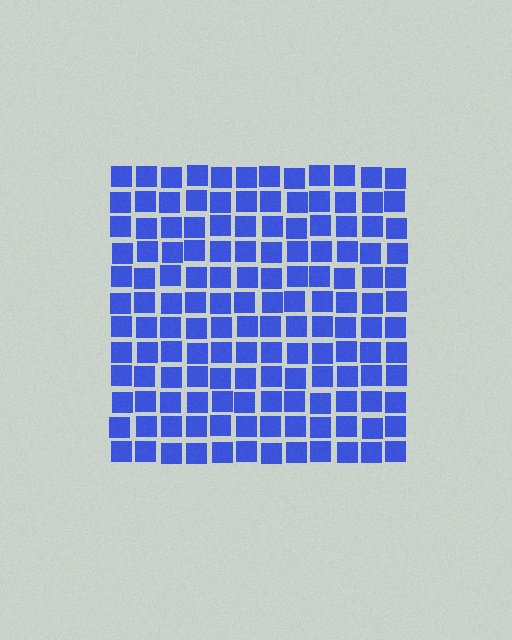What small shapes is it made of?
It is made of small squares.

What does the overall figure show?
The overall figure shows a square.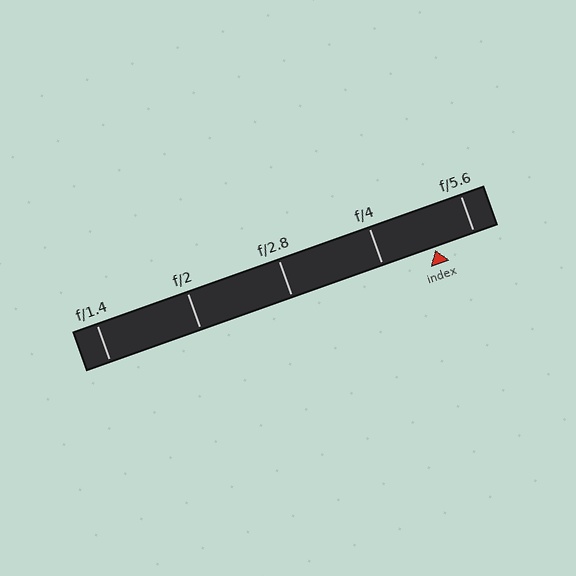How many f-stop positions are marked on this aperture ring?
There are 5 f-stop positions marked.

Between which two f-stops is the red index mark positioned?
The index mark is between f/4 and f/5.6.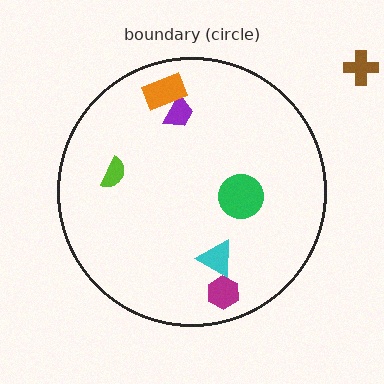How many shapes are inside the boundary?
6 inside, 1 outside.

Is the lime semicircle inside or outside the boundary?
Inside.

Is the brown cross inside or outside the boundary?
Outside.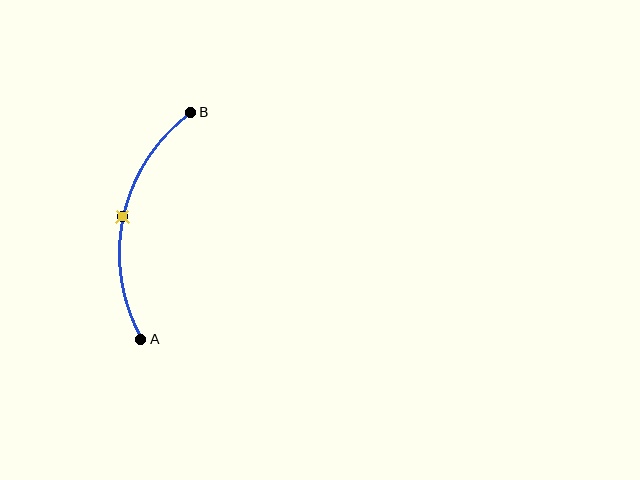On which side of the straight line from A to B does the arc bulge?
The arc bulges to the left of the straight line connecting A and B.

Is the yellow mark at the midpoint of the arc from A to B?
Yes. The yellow mark lies on the arc at equal arc-length from both A and B — it is the arc midpoint.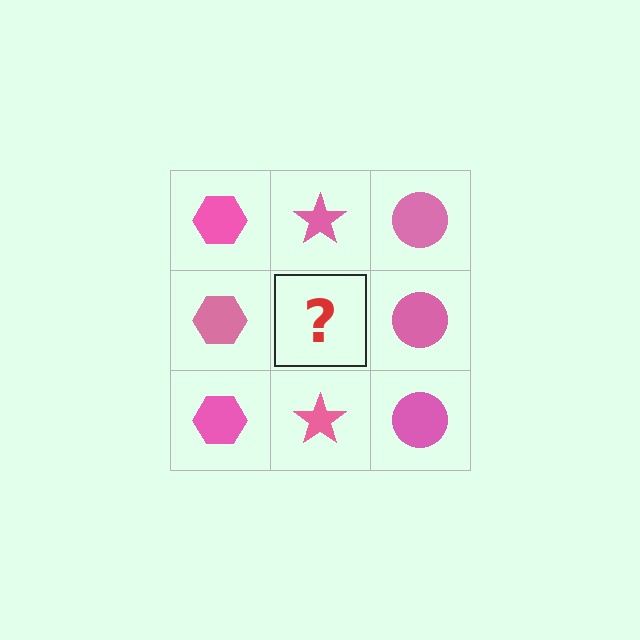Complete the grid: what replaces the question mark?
The question mark should be replaced with a pink star.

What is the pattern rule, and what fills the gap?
The rule is that each column has a consistent shape. The gap should be filled with a pink star.